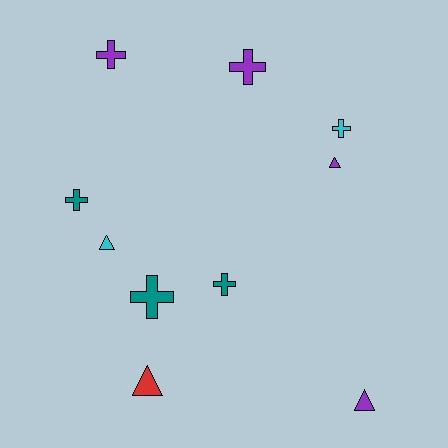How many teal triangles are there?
There are no teal triangles.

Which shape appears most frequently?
Cross, with 6 objects.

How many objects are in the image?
There are 10 objects.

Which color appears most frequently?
Purple, with 4 objects.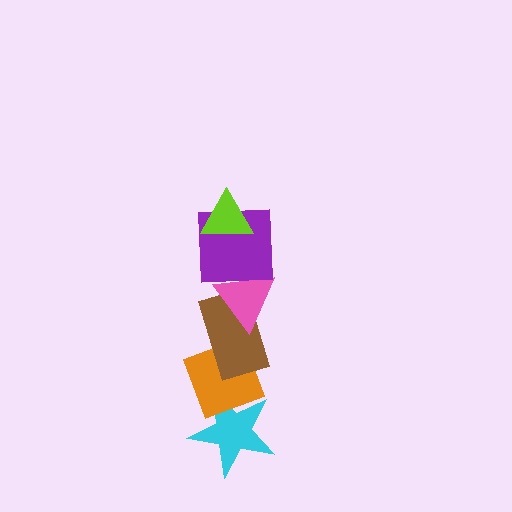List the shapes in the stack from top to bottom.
From top to bottom: the lime triangle, the purple square, the pink triangle, the brown rectangle, the orange diamond, the cyan star.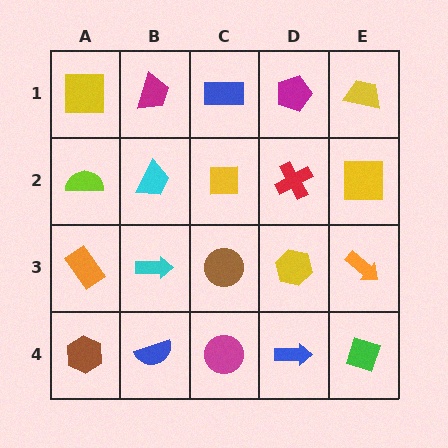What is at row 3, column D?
A yellow hexagon.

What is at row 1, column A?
A yellow square.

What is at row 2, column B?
A cyan trapezoid.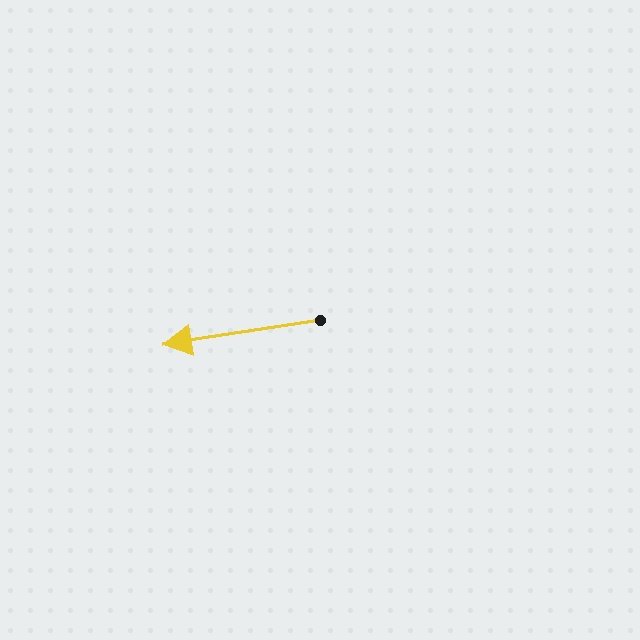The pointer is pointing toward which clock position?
Roughly 9 o'clock.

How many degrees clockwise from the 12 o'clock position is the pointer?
Approximately 261 degrees.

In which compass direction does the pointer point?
West.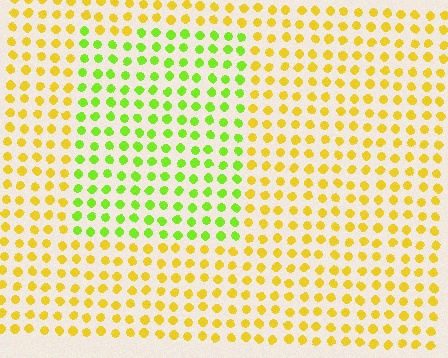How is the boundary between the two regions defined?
The boundary is defined purely by a slight shift in hue (about 45 degrees). Spacing, size, and orientation are identical on both sides.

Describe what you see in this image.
The image is filled with small yellow elements in a uniform arrangement. A rectangle-shaped region is visible where the elements are tinted to a slightly different hue, forming a subtle color boundary.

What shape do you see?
I see a rectangle.